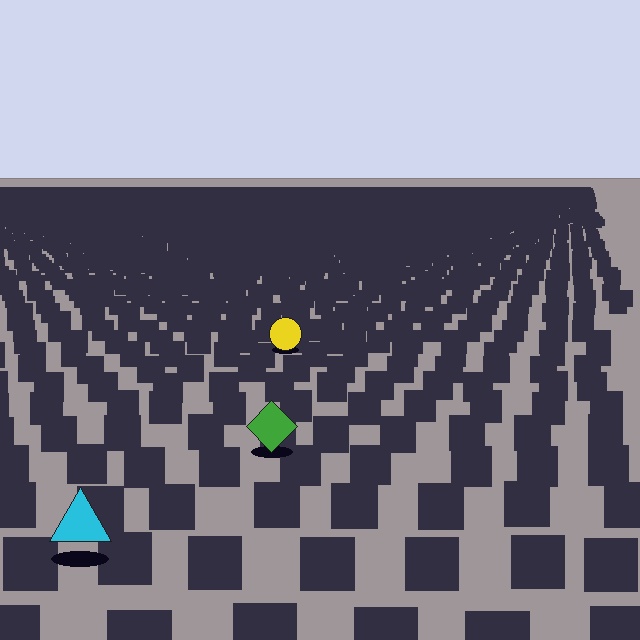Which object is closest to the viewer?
The cyan triangle is closest. The texture marks near it are larger and more spread out.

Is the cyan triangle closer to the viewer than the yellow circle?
Yes. The cyan triangle is closer — you can tell from the texture gradient: the ground texture is coarser near it.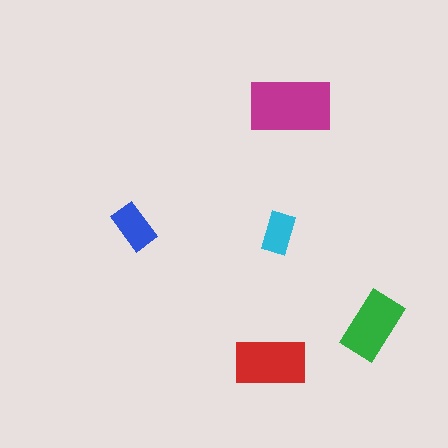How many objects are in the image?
There are 5 objects in the image.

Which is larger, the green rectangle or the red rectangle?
The red one.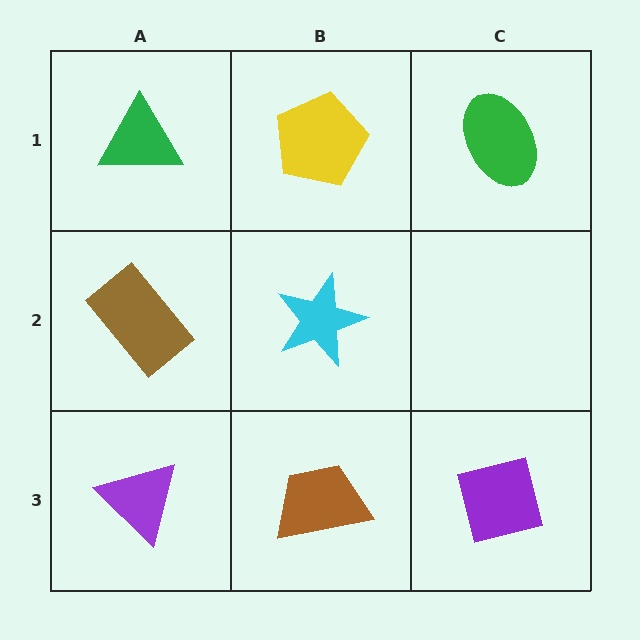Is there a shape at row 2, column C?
No, that cell is empty.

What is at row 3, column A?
A purple triangle.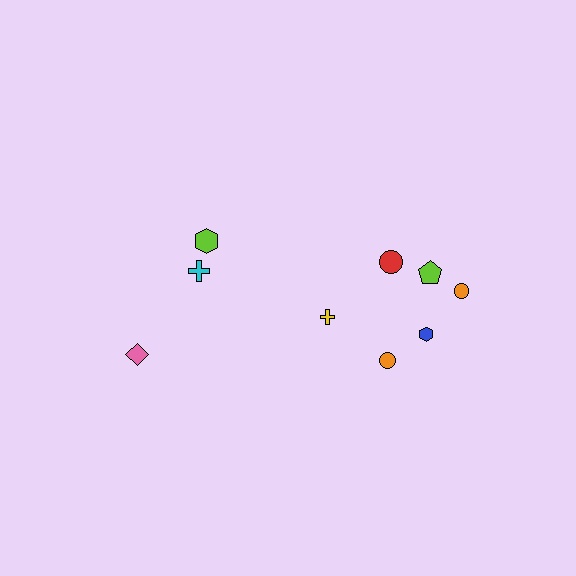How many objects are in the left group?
There are 3 objects.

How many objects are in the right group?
There are 6 objects.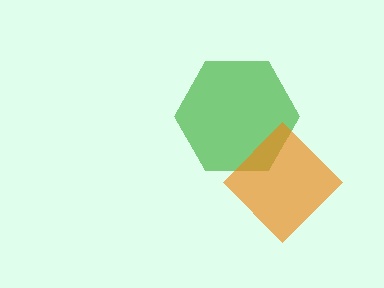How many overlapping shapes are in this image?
There are 2 overlapping shapes in the image.